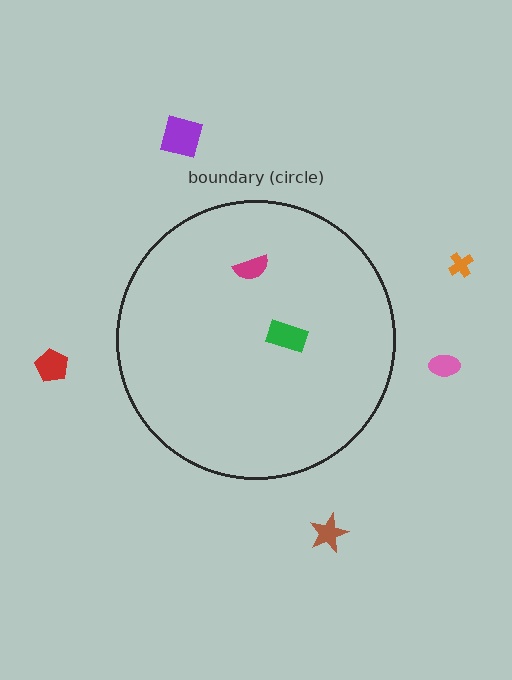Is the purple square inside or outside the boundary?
Outside.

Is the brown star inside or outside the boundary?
Outside.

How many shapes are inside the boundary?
2 inside, 5 outside.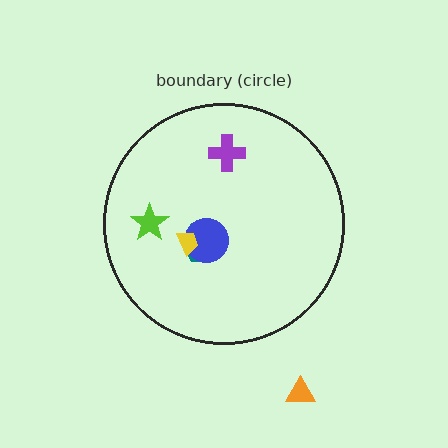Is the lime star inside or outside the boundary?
Inside.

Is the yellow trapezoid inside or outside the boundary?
Inside.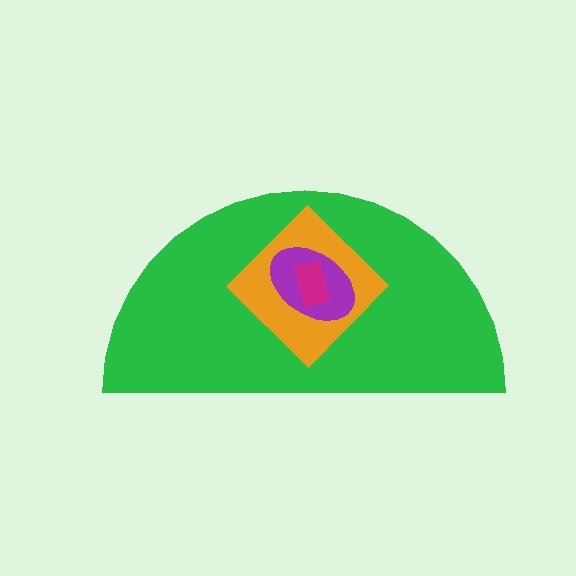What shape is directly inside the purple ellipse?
The magenta rectangle.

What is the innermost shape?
The magenta rectangle.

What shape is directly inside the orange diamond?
The purple ellipse.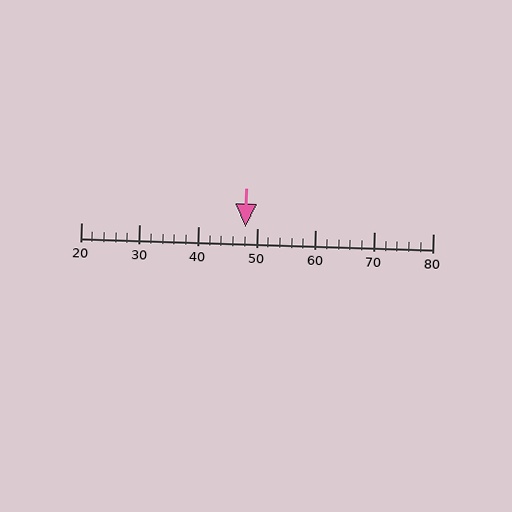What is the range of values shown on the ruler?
The ruler shows values from 20 to 80.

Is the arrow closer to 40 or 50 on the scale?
The arrow is closer to 50.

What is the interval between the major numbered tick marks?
The major tick marks are spaced 10 units apart.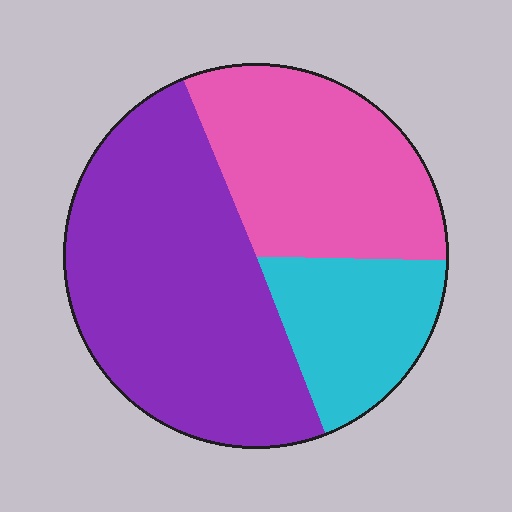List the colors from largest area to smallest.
From largest to smallest: purple, pink, cyan.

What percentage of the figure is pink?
Pink takes up about one third (1/3) of the figure.